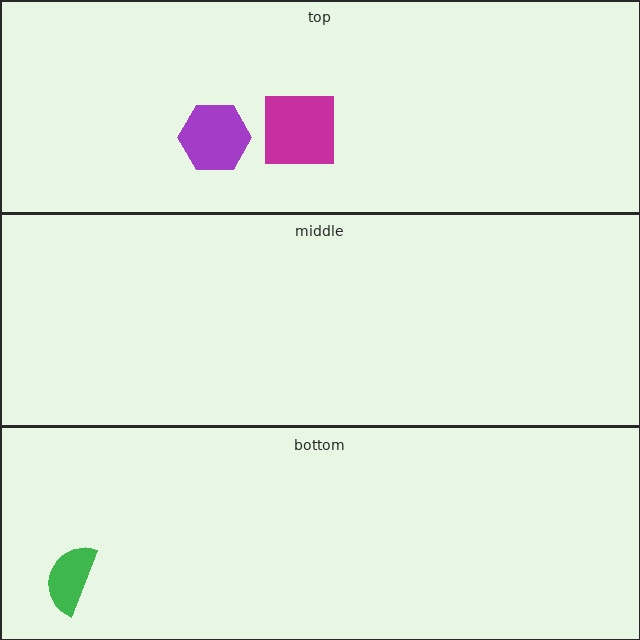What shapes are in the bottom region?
The green semicircle.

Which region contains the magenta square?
The top region.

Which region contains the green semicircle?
The bottom region.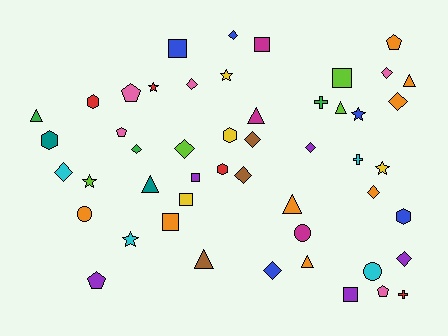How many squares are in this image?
There are 7 squares.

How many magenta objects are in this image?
There are 3 magenta objects.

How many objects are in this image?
There are 50 objects.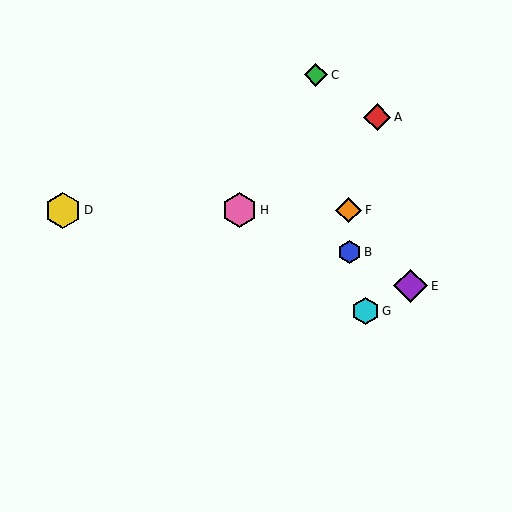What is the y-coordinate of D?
Object D is at y≈210.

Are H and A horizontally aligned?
No, H is at y≈210 and A is at y≈117.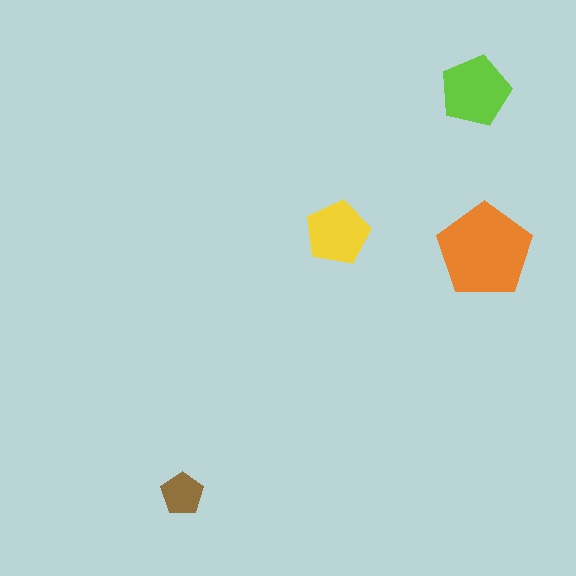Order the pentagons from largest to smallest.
the orange one, the lime one, the yellow one, the brown one.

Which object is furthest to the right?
The orange pentagon is rightmost.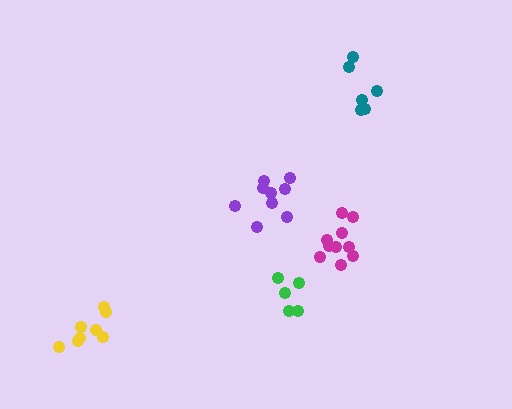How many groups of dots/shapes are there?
There are 5 groups.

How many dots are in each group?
Group 1: 6 dots, Group 2: 5 dots, Group 3: 9 dots, Group 4: 10 dots, Group 5: 8 dots (38 total).